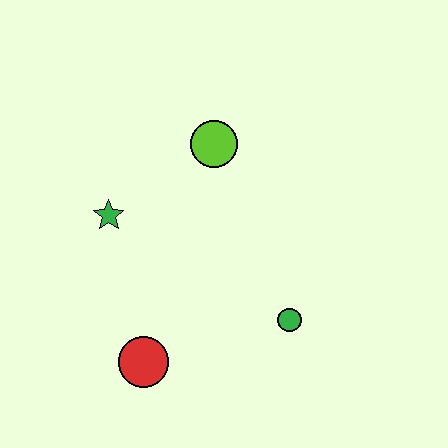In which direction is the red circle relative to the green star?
The red circle is below the green star.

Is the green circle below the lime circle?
Yes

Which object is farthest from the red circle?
The lime circle is farthest from the red circle.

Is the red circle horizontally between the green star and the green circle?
Yes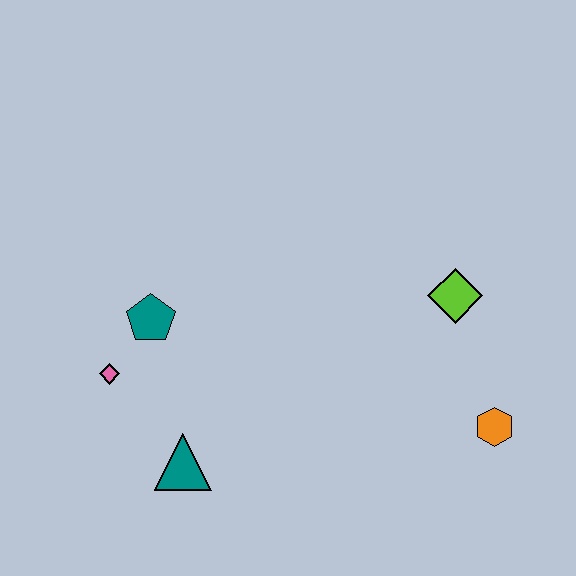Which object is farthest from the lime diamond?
The pink diamond is farthest from the lime diamond.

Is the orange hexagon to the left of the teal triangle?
No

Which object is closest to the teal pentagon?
The pink diamond is closest to the teal pentagon.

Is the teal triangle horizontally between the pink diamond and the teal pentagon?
No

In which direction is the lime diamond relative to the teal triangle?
The lime diamond is to the right of the teal triangle.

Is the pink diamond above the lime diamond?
No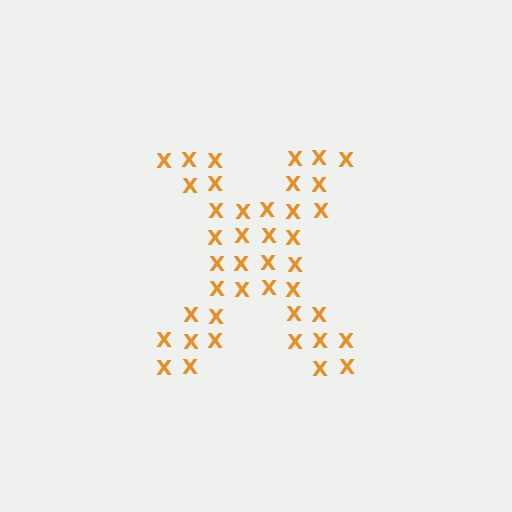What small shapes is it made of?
It is made of small letter X's.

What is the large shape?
The large shape is the letter X.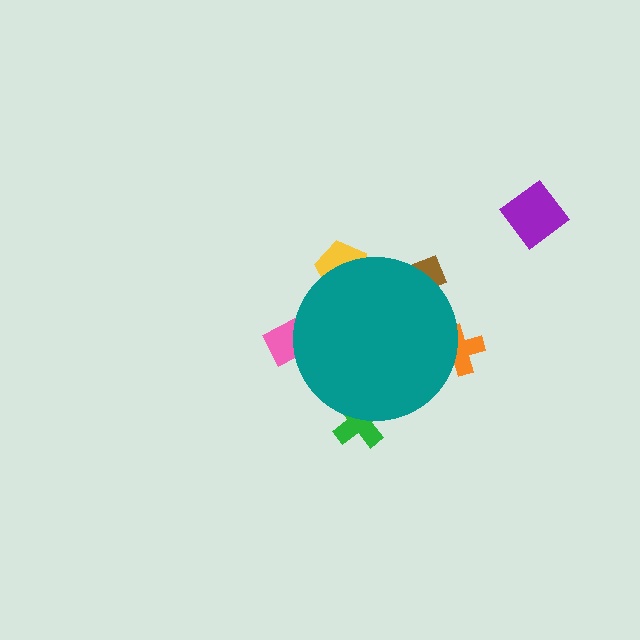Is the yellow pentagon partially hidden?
Yes, the yellow pentagon is partially hidden behind the teal circle.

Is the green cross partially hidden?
Yes, the green cross is partially hidden behind the teal circle.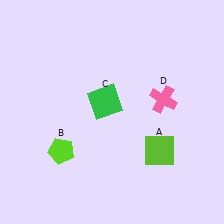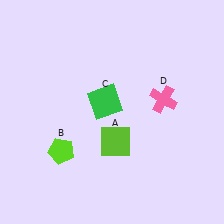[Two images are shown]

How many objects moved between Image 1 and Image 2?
1 object moved between the two images.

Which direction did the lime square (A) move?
The lime square (A) moved left.